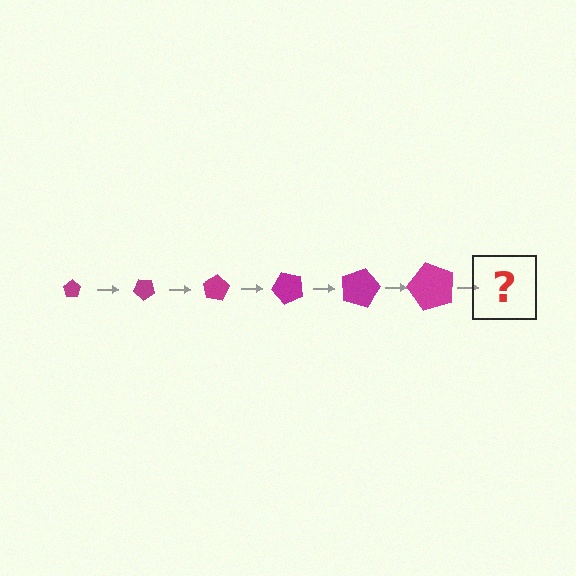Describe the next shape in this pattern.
It should be a pentagon, larger than the previous one and rotated 240 degrees from the start.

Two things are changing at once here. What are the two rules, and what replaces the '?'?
The two rules are that the pentagon grows larger each step and it rotates 40 degrees each step. The '?' should be a pentagon, larger than the previous one and rotated 240 degrees from the start.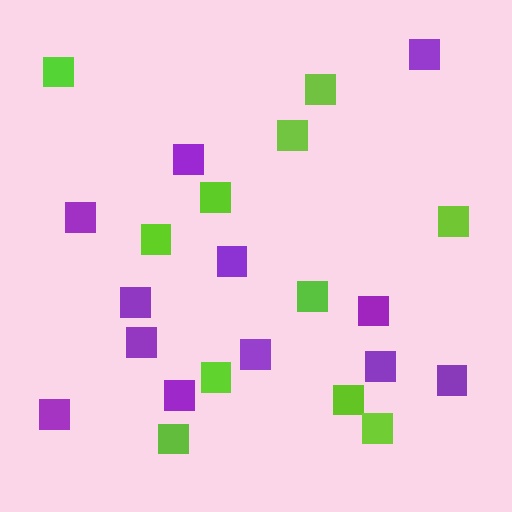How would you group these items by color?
There are 2 groups: one group of lime squares (11) and one group of purple squares (12).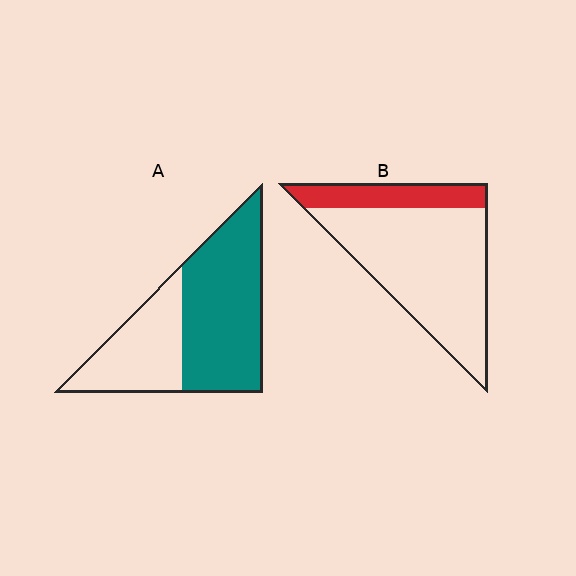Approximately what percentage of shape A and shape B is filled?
A is approximately 60% and B is approximately 20%.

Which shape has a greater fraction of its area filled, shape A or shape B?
Shape A.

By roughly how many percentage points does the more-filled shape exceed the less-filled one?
By roughly 40 percentage points (A over B).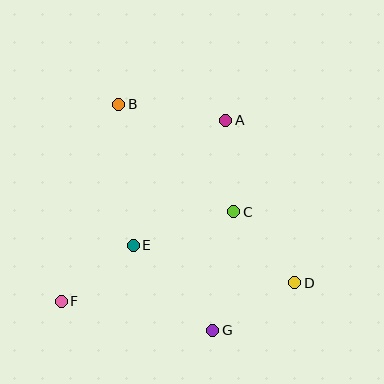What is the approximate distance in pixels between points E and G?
The distance between E and G is approximately 116 pixels.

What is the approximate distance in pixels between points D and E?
The distance between D and E is approximately 166 pixels.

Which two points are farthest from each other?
Points B and D are farthest from each other.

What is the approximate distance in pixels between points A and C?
The distance between A and C is approximately 92 pixels.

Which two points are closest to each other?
Points E and F are closest to each other.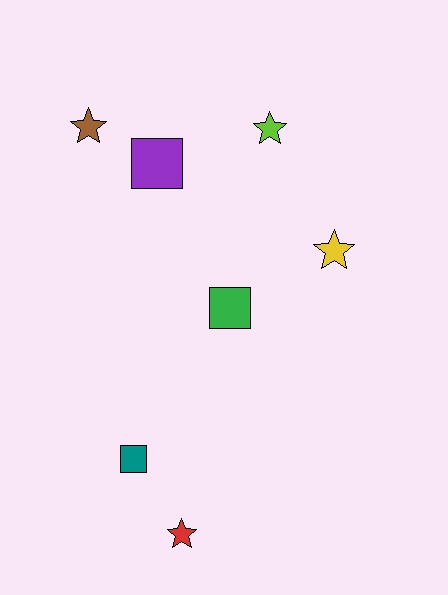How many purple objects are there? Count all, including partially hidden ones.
There is 1 purple object.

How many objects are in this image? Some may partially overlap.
There are 7 objects.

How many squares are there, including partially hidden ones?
There are 3 squares.